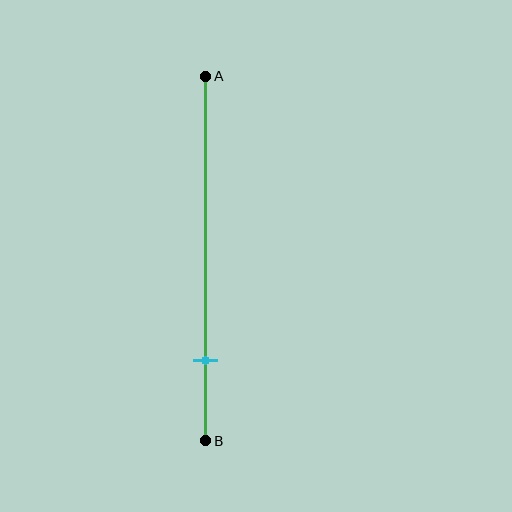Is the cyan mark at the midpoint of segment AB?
No, the mark is at about 80% from A, not at the 50% midpoint.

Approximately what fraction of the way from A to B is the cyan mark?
The cyan mark is approximately 80% of the way from A to B.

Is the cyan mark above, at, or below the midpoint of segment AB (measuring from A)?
The cyan mark is below the midpoint of segment AB.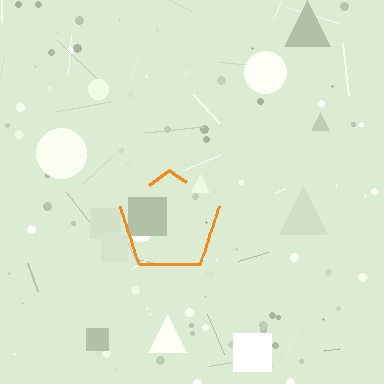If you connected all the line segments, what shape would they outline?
They would outline a pentagon.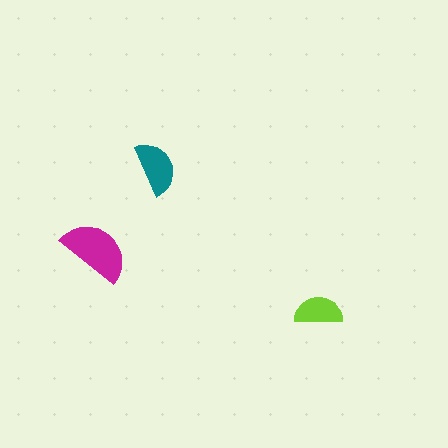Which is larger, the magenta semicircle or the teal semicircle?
The magenta one.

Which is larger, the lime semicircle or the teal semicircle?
The teal one.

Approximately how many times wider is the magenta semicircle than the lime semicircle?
About 1.5 times wider.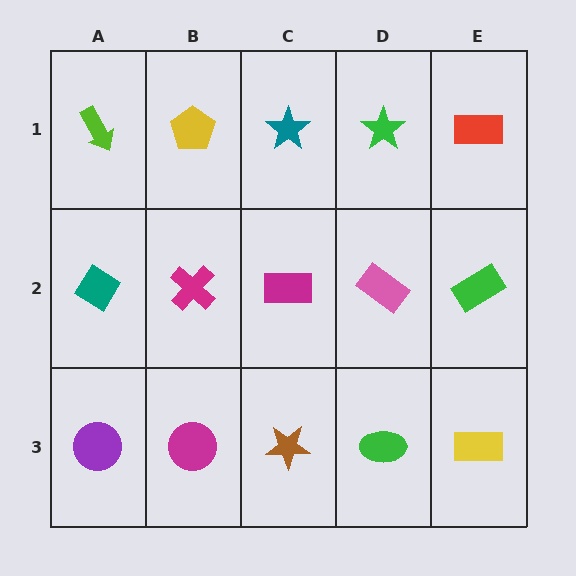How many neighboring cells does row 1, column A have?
2.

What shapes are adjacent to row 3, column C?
A magenta rectangle (row 2, column C), a magenta circle (row 3, column B), a green ellipse (row 3, column D).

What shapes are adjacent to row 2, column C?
A teal star (row 1, column C), a brown star (row 3, column C), a magenta cross (row 2, column B), a pink rectangle (row 2, column D).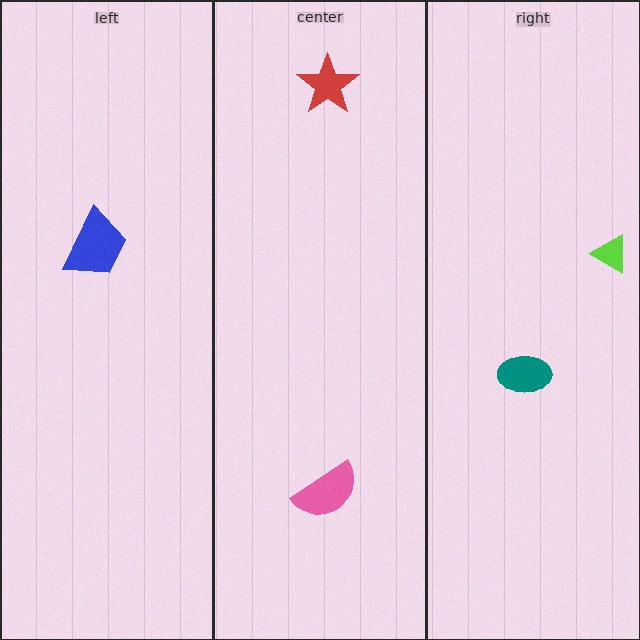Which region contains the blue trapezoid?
The left region.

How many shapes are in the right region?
2.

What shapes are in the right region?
The teal ellipse, the lime triangle.